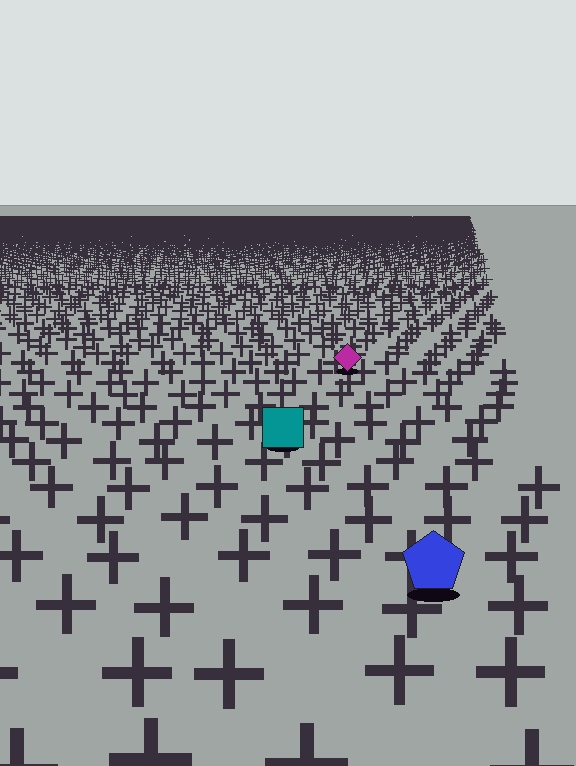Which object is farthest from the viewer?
The magenta diamond is farthest from the viewer. It appears smaller and the ground texture around it is denser.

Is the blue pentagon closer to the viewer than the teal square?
Yes. The blue pentagon is closer — you can tell from the texture gradient: the ground texture is coarser near it.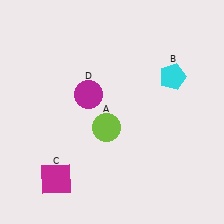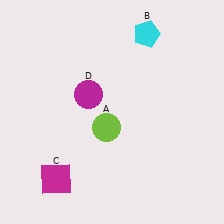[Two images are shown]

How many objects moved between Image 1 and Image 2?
1 object moved between the two images.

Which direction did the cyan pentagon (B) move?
The cyan pentagon (B) moved up.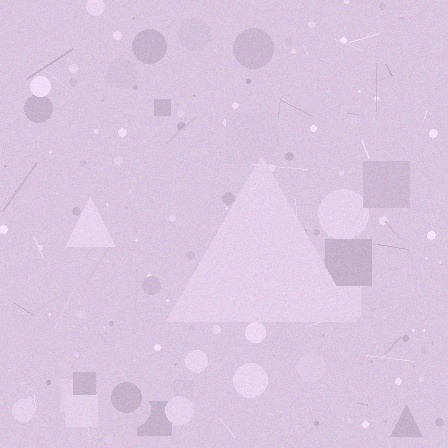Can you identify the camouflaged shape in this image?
The camouflaged shape is a triangle.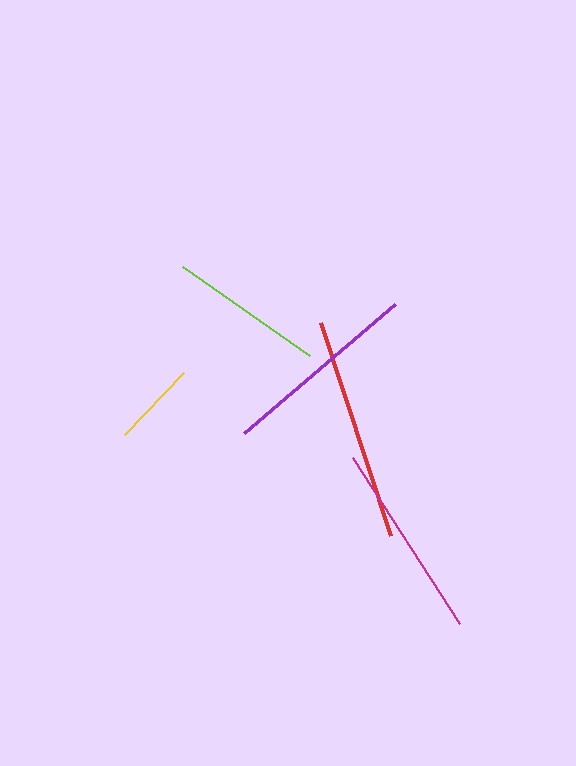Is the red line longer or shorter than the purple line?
The red line is longer than the purple line.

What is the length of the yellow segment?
The yellow segment is approximately 86 pixels long.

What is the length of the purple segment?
The purple segment is approximately 199 pixels long.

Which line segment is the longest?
The red line is the longest at approximately 224 pixels.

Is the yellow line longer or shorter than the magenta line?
The magenta line is longer than the yellow line.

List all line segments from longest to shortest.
From longest to shortest: red, purple, magenta, lime, yellow.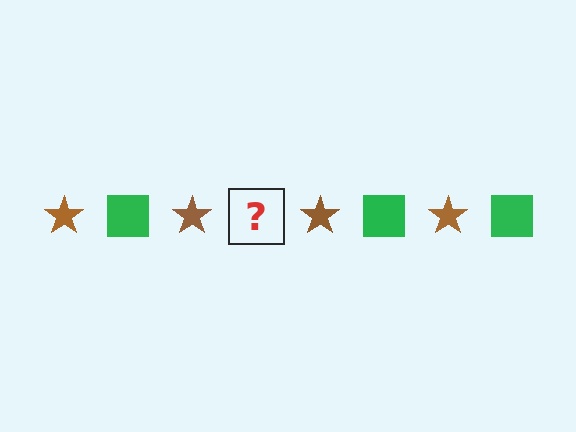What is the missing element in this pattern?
The missing element is a green square.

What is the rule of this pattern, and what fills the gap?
The rule is that the pattern alternates between brown star and green square. The gap should be filled with a green square.